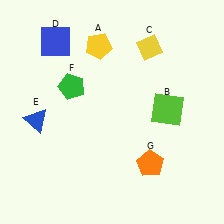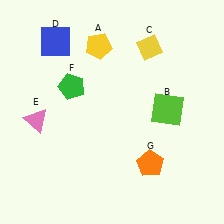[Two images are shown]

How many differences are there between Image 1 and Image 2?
There is 1 difference between the two images.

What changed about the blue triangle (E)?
In Image 1, E is blue. In Image 2, it changed to pink.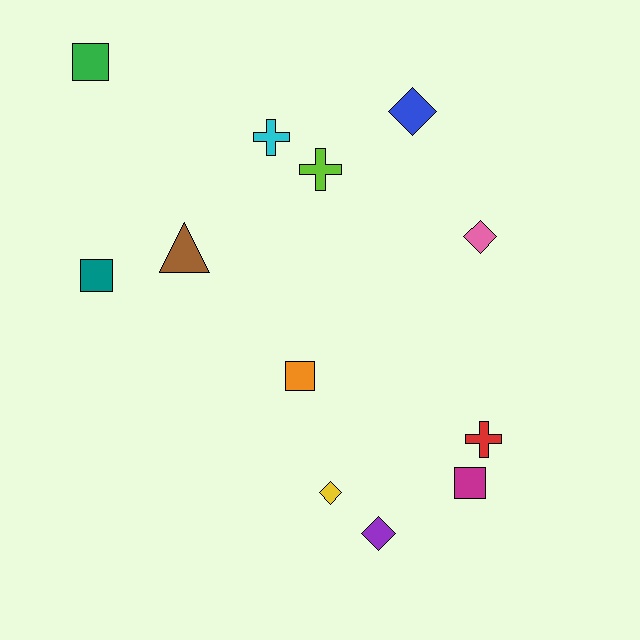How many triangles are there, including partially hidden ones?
There is 1 triangle.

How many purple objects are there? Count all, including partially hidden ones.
There is 1 purple object.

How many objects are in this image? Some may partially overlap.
There are 12 objects.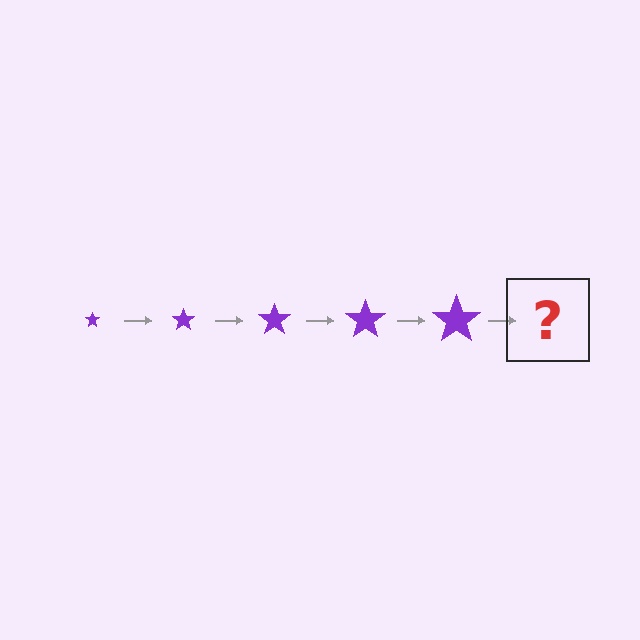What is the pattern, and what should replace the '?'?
The pattern is that the star gets progressively larger each step. The '?' should be a purple star, larger than the previous one.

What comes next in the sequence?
The next element should be a purple star, larger than the previous one.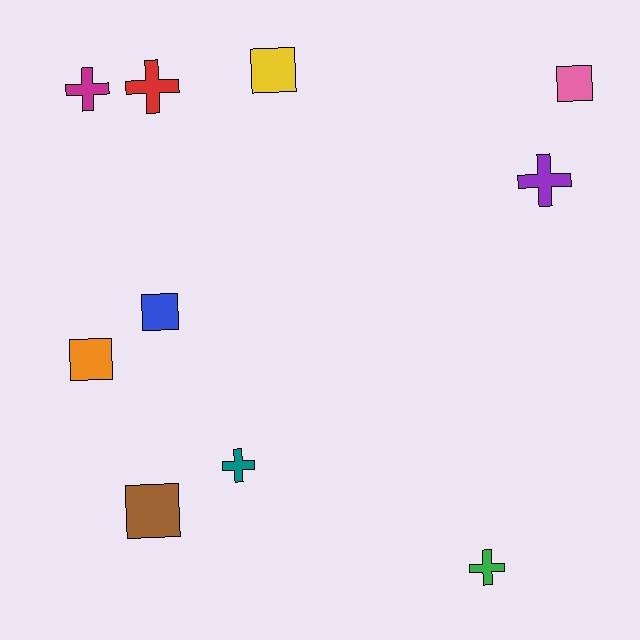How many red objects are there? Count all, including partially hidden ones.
There is 1 red object.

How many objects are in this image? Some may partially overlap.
There are 10 objects.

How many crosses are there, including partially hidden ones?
There are 5 crosses.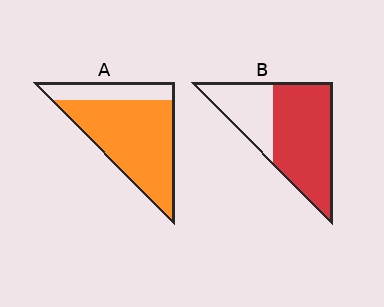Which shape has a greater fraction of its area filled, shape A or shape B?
Shape A.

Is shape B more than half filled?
Yes.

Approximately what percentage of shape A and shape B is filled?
A is approximately 75% and B is approximately 65%.